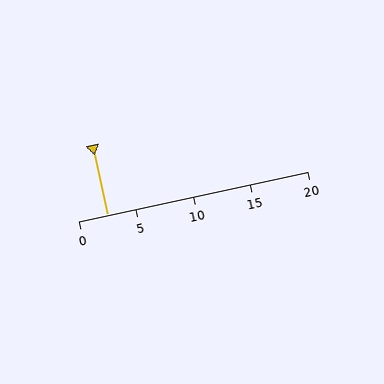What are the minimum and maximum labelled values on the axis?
The axis runs from 0 to 20.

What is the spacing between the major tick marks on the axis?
The major ticks are spaced 5 apart.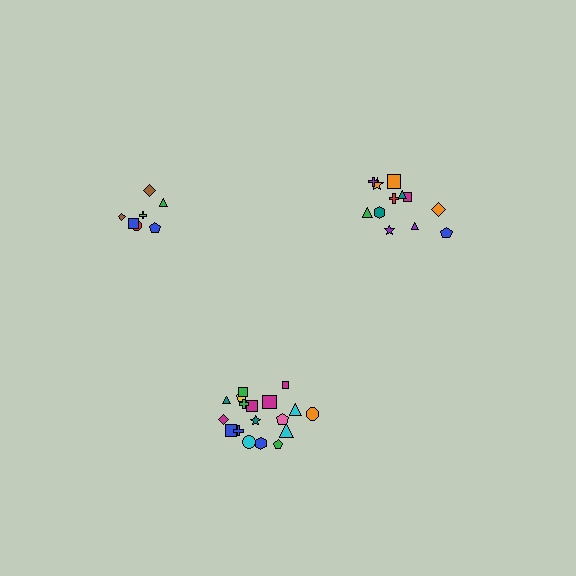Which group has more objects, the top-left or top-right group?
The top-right group.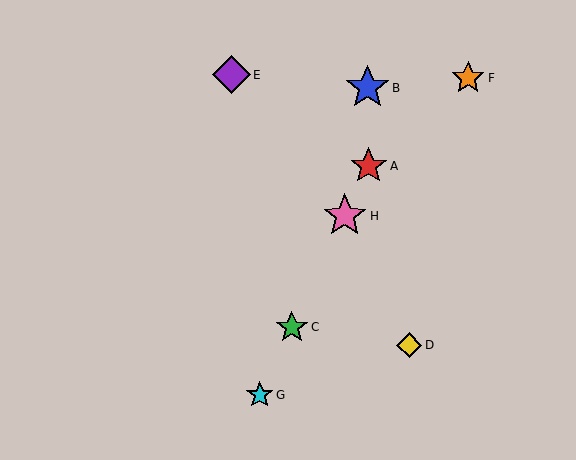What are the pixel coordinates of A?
Object A is at (369, 166).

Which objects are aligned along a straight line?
Objects A, C, G, H are aligned along a straight line.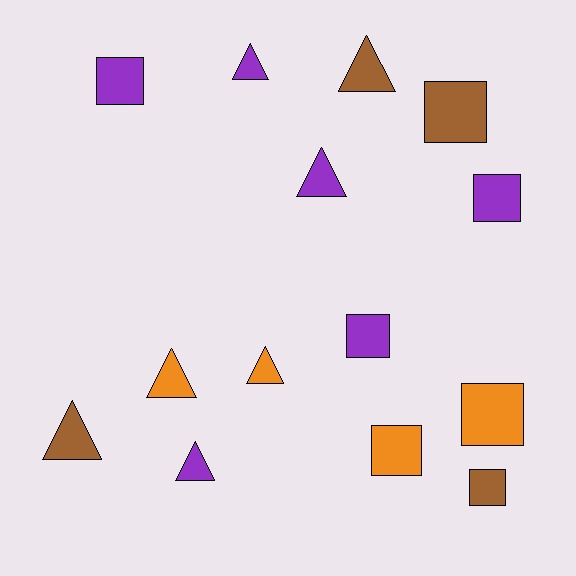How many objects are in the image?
There are 14 objects.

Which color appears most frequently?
Purple, with 6 objects.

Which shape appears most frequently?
Triangle, with 7 objects.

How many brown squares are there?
There are 2 brown squares.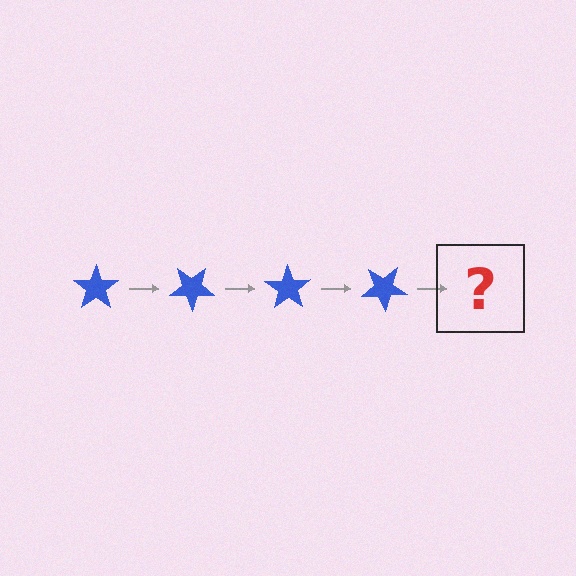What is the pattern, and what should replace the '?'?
The pattern is that the star rotates 35 degrees each step. The '?' should be a blue star rotated 140 degrees.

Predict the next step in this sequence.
The next step is a blue star rotated 140 degrees.